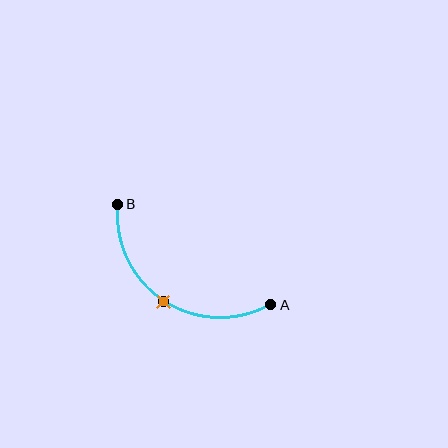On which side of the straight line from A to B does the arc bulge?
The arc bulges below the straight line connecting A and B.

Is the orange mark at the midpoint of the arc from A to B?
Yes. The orange mark lies on the arc at equal arc-length from both A and B — it is the arc midpoint.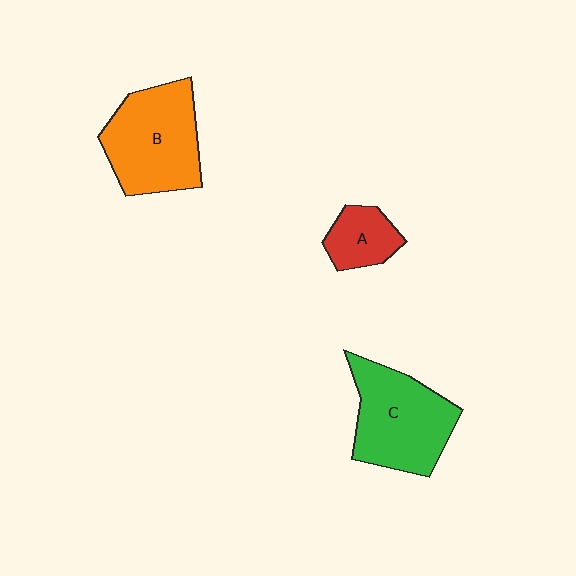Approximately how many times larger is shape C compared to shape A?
Approximately 2.3 times.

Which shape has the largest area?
Shape B (orange).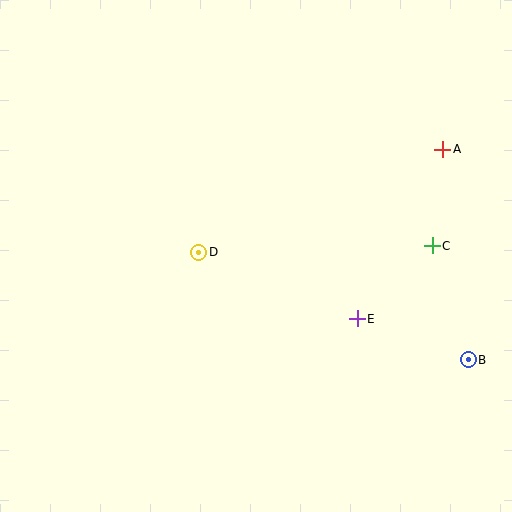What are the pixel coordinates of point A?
Point A is at (443, 149).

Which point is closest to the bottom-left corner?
Point D is closest to the bottom-left corner.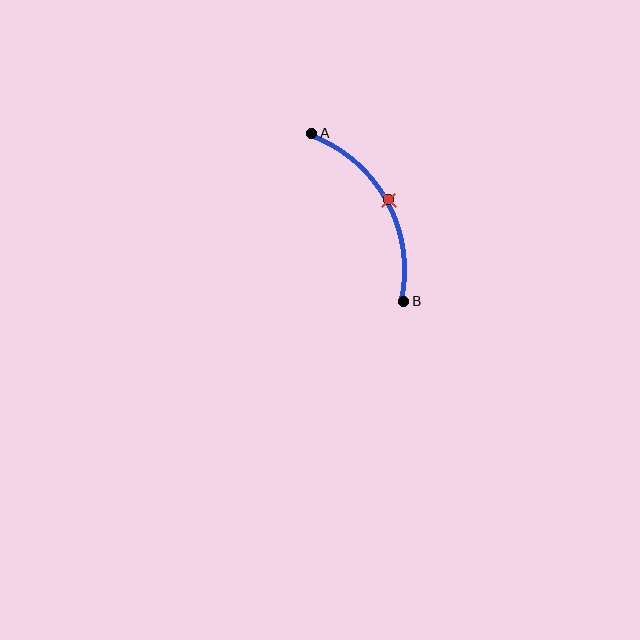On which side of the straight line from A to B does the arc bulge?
The arc bulges to the right of the straight line connecting A and B.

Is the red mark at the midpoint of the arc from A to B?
Yes. The red mark lies on the arc at equal arc-length from both A and B — it is the arc midpoint.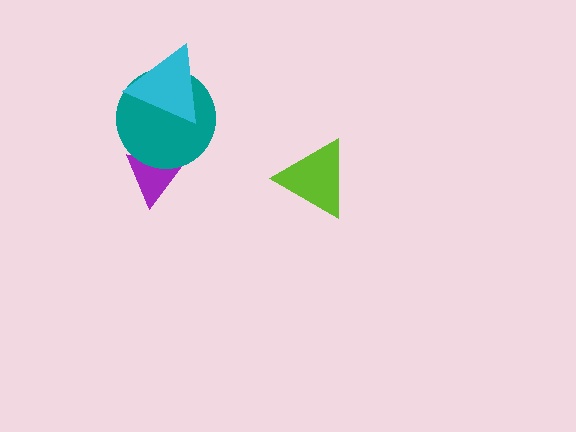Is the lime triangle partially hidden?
No, no other shape covers it.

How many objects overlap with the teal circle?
2 objects overlap with the teal circle.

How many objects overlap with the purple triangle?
1 object overlaps with the purple triangle.